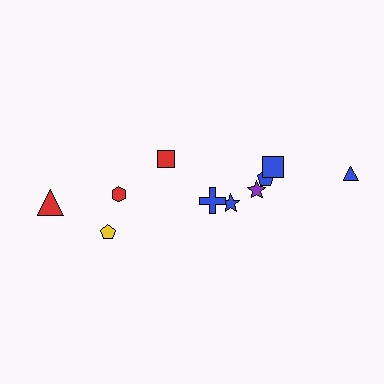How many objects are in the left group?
There are 4 objects.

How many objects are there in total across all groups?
There are 10 objects.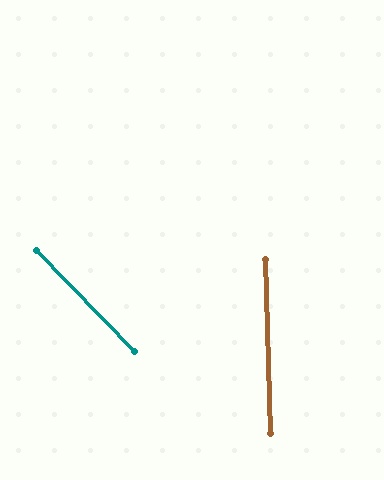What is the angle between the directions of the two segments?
Approximately 43 degrees.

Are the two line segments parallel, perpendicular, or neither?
Neither parallel nor perpendicular — they differ by about 43°.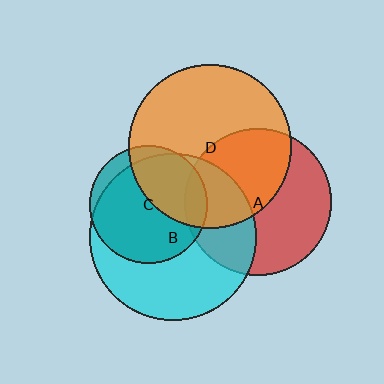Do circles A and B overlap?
Yes.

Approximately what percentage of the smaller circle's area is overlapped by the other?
Approximately 35%.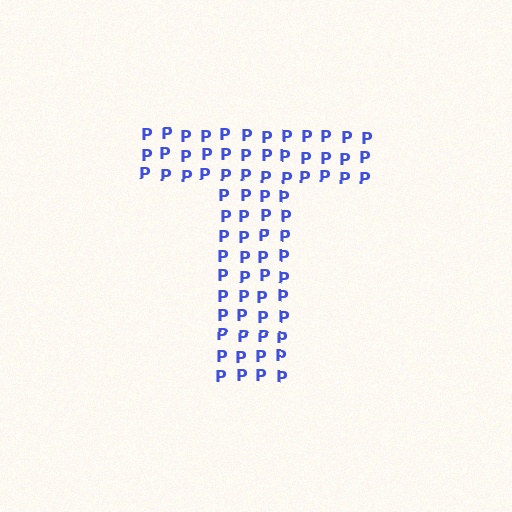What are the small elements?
The small elements are letter P's.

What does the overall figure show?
The overall figure shows the letter T.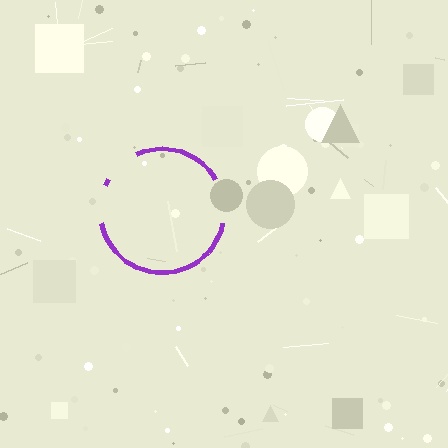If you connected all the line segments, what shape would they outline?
They would outline a circle.